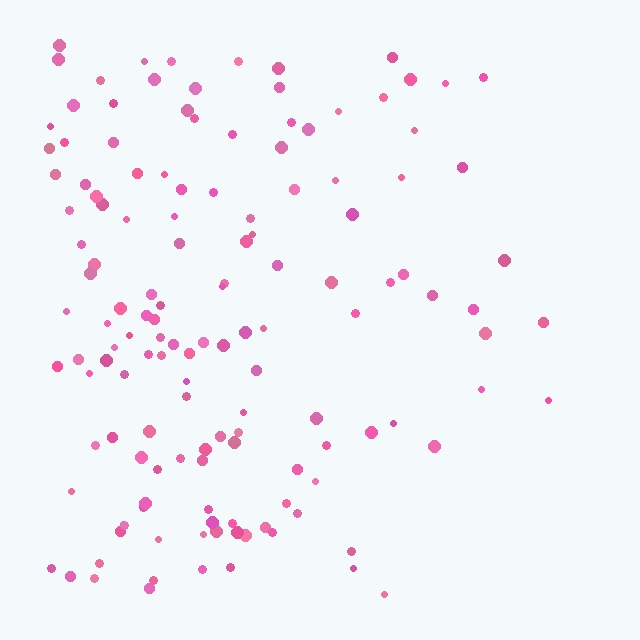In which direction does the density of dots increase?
From right to left, with the left side densest.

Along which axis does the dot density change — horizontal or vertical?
Horizontal.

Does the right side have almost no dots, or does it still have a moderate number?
Still a moderate number, just noticeably fewer than the left.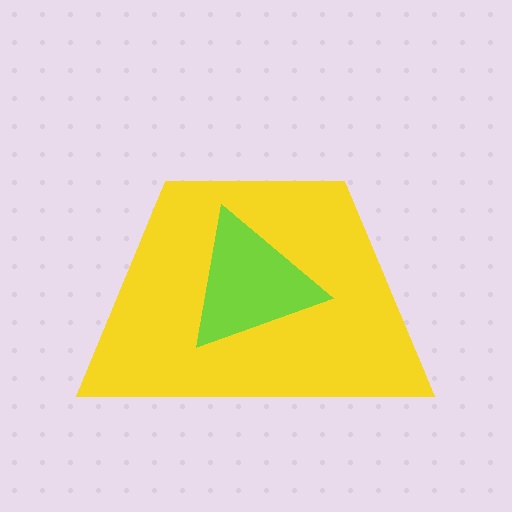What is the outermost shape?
The yellow trapezoid.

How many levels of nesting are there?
2.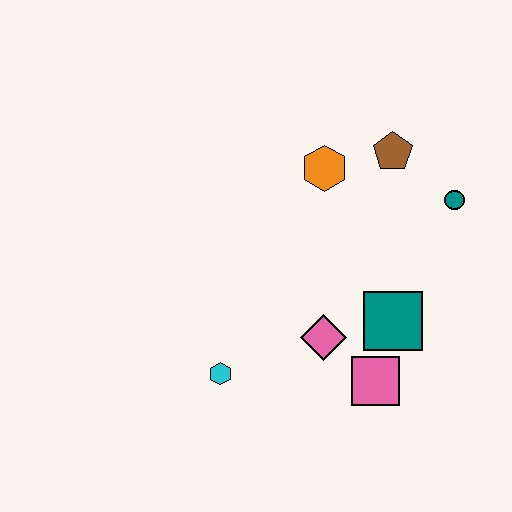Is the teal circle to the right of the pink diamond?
Yes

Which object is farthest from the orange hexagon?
The cyan hexagon is farthest from the orange hexagon.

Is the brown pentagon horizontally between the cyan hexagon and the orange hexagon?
No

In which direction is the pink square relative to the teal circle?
The pink square is below the teal circle.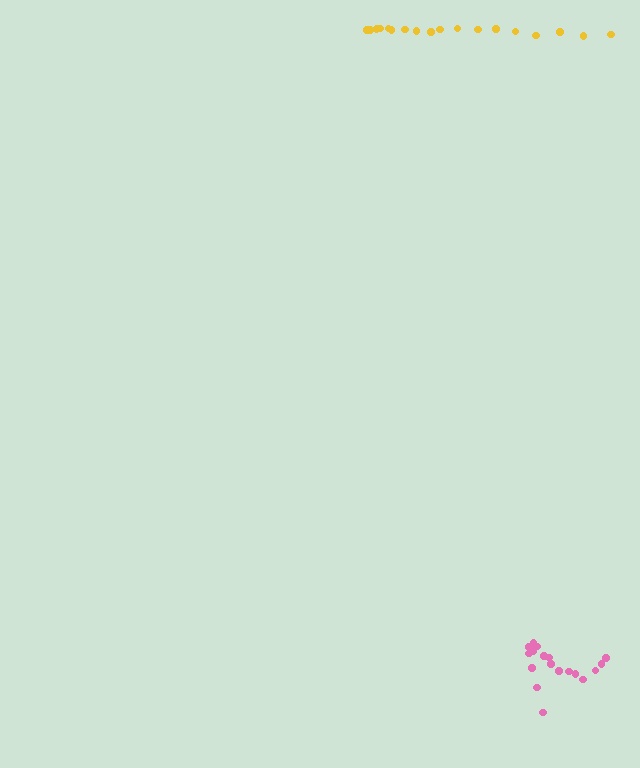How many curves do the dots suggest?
There are 2 distinct paths.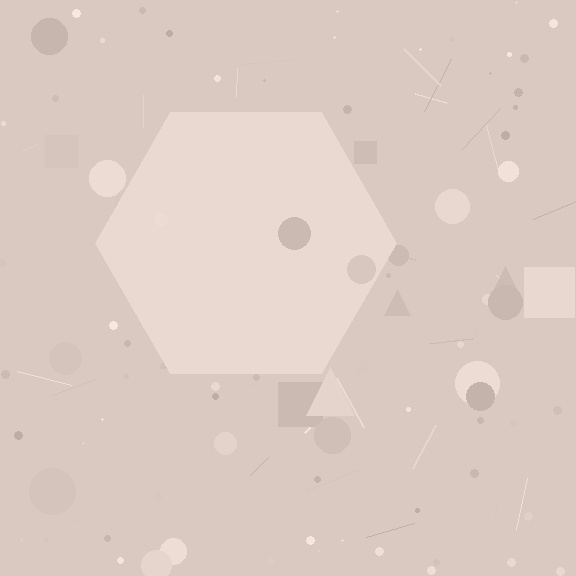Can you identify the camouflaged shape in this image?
The camouflaged shape is a hexagon.